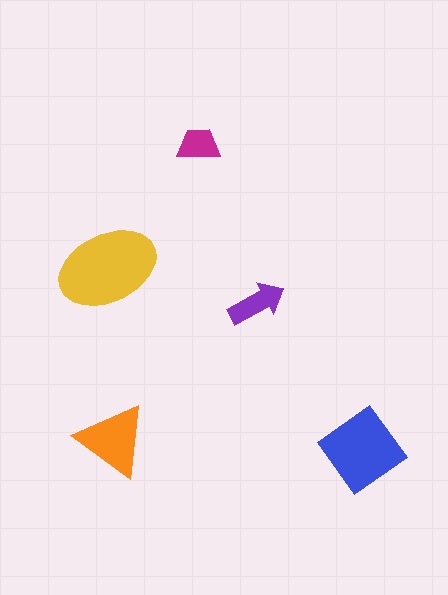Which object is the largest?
The yellow ellipse.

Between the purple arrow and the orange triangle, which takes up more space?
The orange triangle.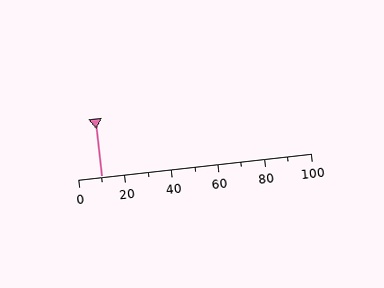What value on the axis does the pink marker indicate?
The marker indicates approximately 10.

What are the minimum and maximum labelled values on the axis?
The axis runs from 0 to 100.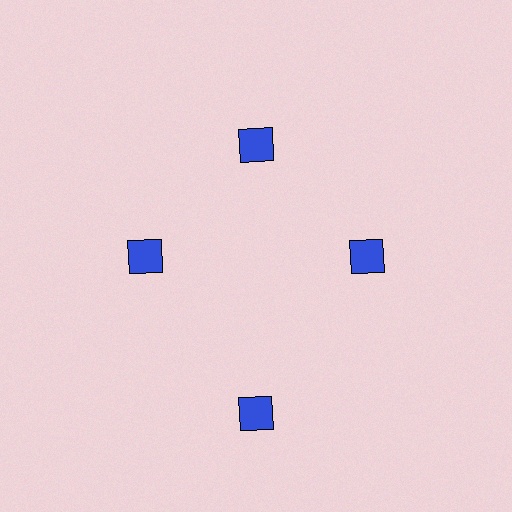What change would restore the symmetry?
The symmetry would be restored by moving it inward, back onto the ring so that all 4 diamonds sit at equal angles and equal distance from the center.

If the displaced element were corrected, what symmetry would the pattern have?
It would have 4-fold rotational symmetry — the pattern would map onto itself every 90 degrees.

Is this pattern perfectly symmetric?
No. The 4 blue diamonds are arranged in a ring, but one element near the 6 o'clock position is pushed outward from the center, breaking the 4-fold rotational symmetry.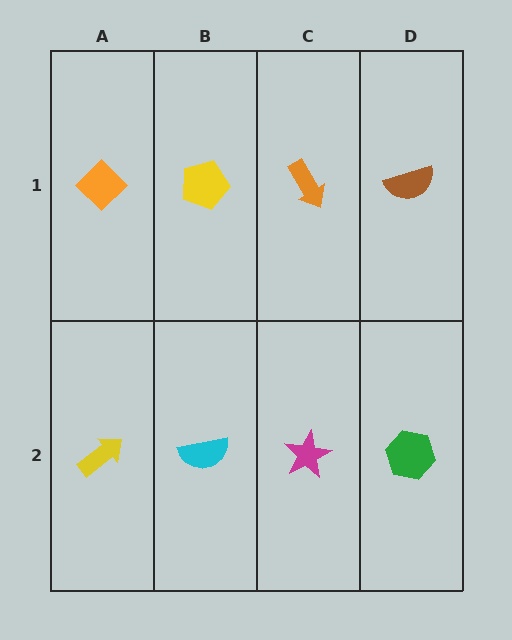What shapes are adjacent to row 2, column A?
An orange diamond (row 1, column A), a cyan semicircle (row 2, column B).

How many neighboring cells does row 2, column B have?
3.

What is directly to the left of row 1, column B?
An orange diamond.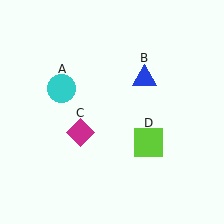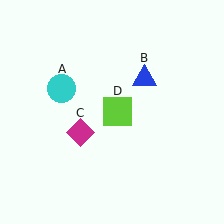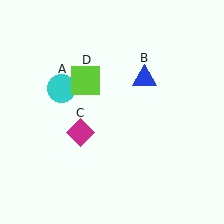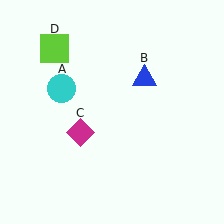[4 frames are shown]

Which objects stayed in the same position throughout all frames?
Cyan circle (object A) and blue triangle (object B) and magenta diamond (object C) remained stationary.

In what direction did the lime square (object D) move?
The lime square (object D) moved up and to the left.